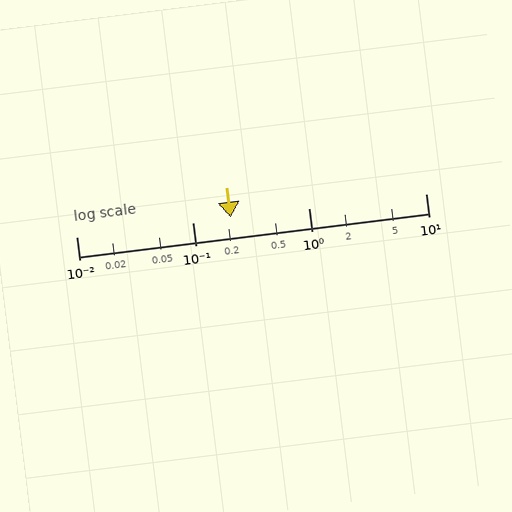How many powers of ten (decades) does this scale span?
The scale spans 3 decades, from 0.01 to 10.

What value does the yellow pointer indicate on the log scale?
The pointer indicates approximately 0.21.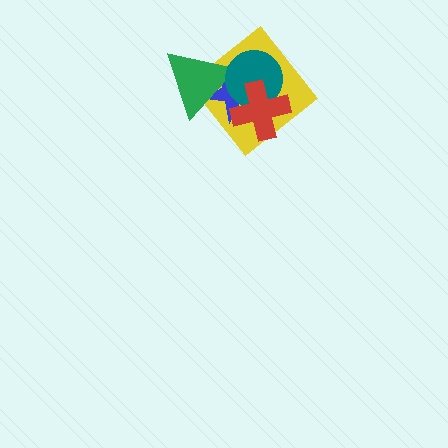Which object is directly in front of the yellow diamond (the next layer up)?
The blue star is directly in front of the yellow diamond.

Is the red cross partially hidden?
No, no other shape covers it.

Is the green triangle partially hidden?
Yes, it is partially covered by another shape.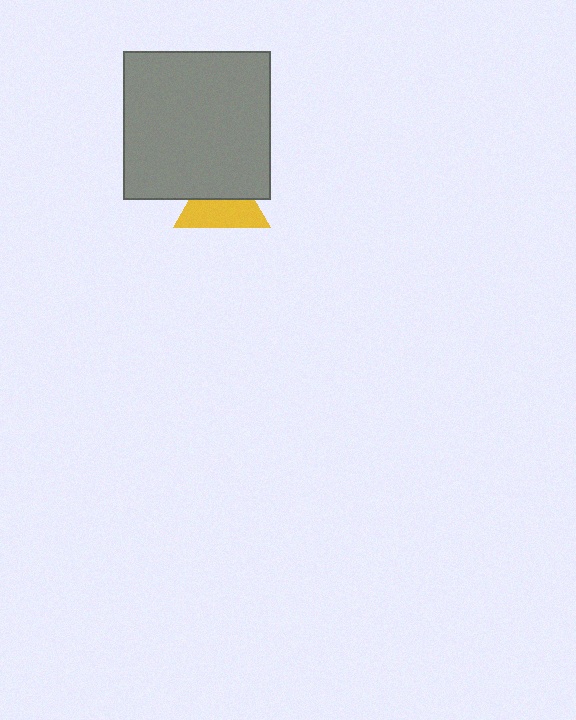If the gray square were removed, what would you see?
You would see the complete yellow triangle.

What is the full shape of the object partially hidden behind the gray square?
The partially hidden object is a yellow triangle.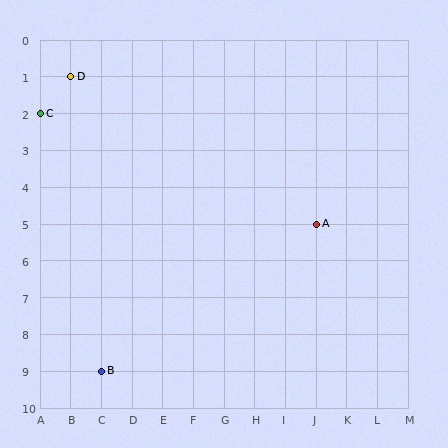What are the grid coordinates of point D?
Point D is at grid coordinates (B, 1).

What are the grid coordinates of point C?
Point C is at grid coordinates (A, 2).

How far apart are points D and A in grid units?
Points D and A are 8 columns and 4 rows apart (about 8.9 grid units diagonally).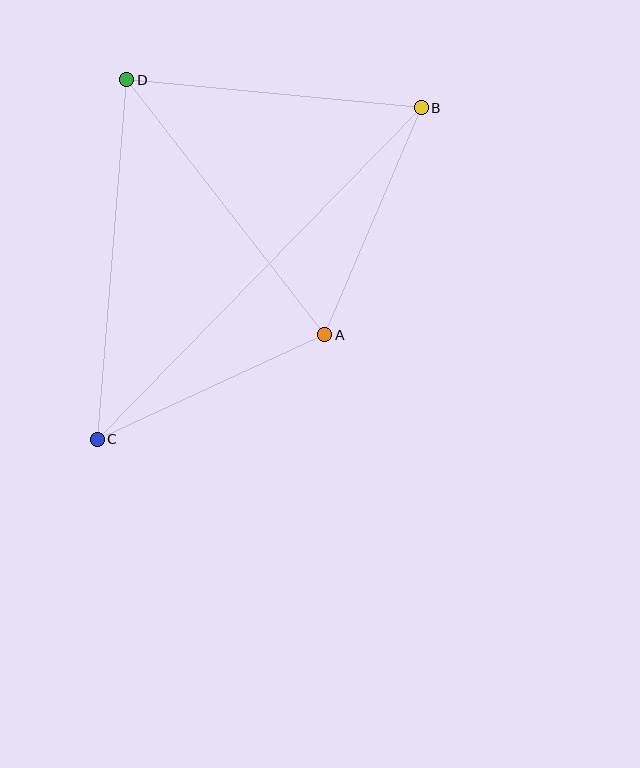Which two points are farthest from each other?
Points B and C are farthest from each other.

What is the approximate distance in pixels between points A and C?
The distance between A and C is approximately 250 pixels.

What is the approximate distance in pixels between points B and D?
The distance between B and D is approximately 296 pixels.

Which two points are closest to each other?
Points A and B are closest to each other.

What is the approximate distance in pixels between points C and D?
The distance between C and D is approximately 360 pixels.